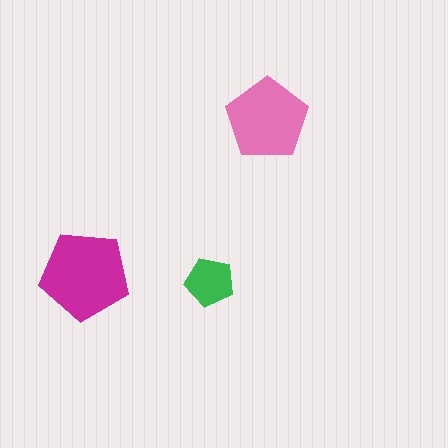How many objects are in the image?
There are 3 objects in the image.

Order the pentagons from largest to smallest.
the magenta one, the pink one, the green one.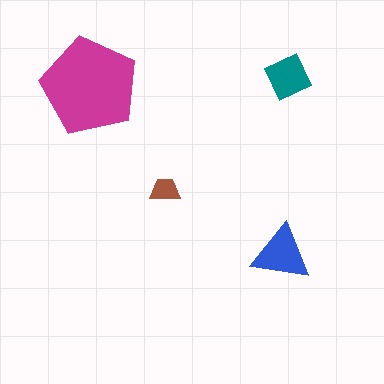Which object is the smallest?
The brown trapezoid.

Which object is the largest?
The magenta pentagon.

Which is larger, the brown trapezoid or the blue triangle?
The blue triangle.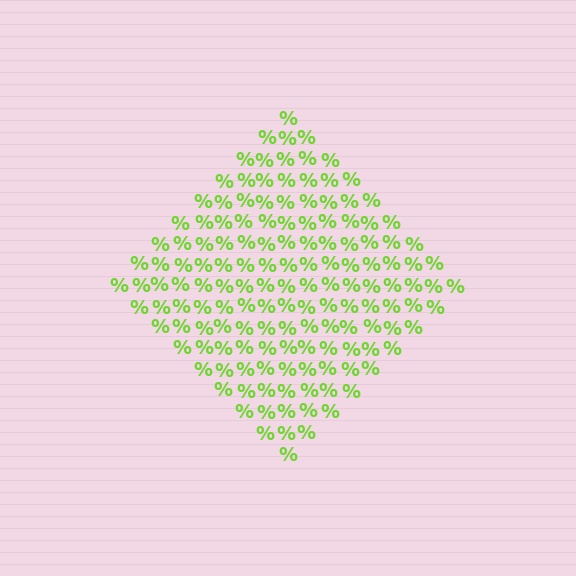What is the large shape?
The large shape is a diamond.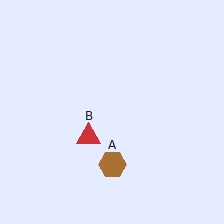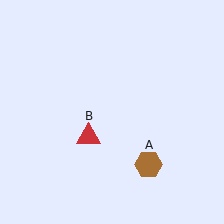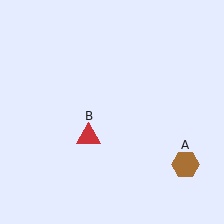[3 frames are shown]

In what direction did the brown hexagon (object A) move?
The brown hexagon (object A) moved right.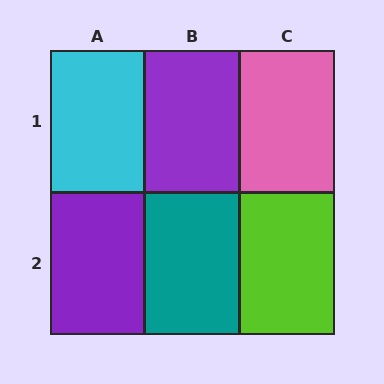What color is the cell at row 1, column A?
Cyan.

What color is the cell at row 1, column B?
Purple.